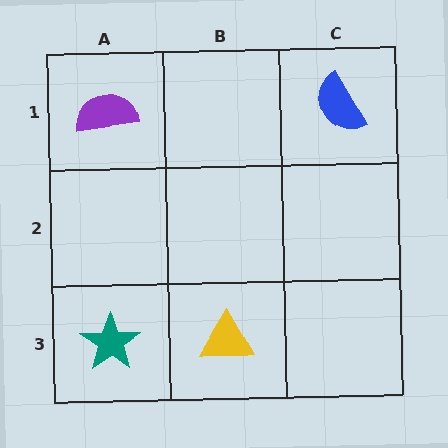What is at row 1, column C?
A blue semicircle.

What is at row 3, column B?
A yellow triangle.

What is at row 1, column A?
A purple semicircle.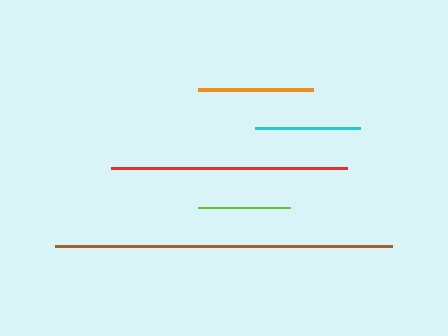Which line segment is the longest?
The brown line is the longest at approximately 337 pixels.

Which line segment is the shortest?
The lime line is the shortest at approximately 92 pixels.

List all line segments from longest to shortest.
From longest to shortest: brown, red, orange, cyan, lime.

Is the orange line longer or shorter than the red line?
The red line is longer than the orange line.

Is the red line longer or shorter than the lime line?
The red line is longer than the lime line.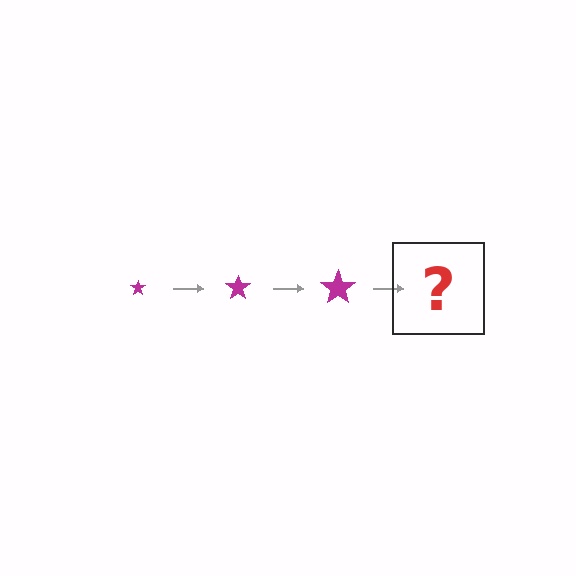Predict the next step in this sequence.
The next step is a magenta star, larger than the previous one.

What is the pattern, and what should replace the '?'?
The pattern is that the star gets progressively larger each step. The '?' should be a magenta star, larger than the previous one.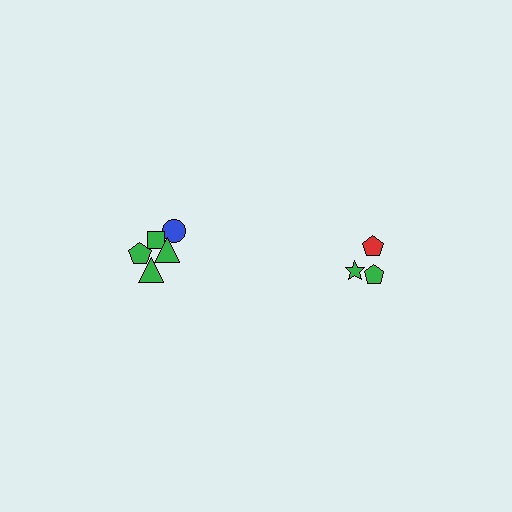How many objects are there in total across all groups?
There are 8 objects.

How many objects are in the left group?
There are 5 objects.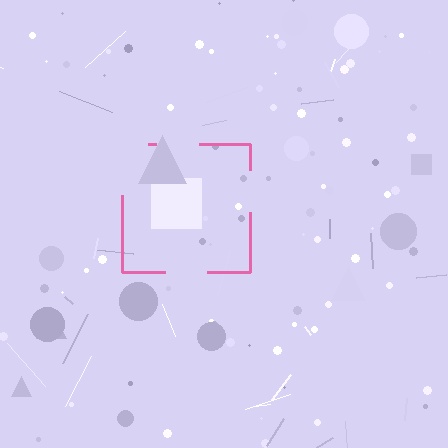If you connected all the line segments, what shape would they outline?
They would outline a square.